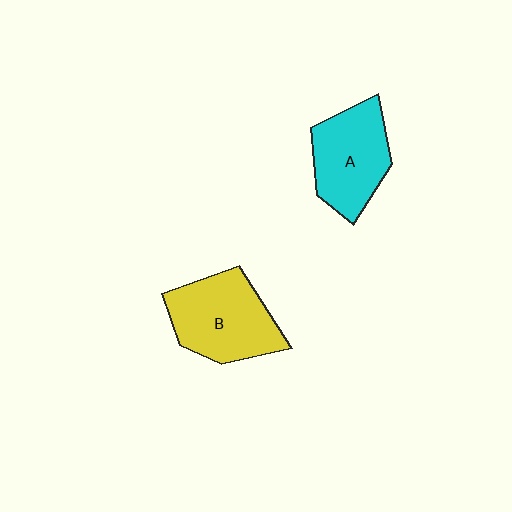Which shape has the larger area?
Shape B (yellow).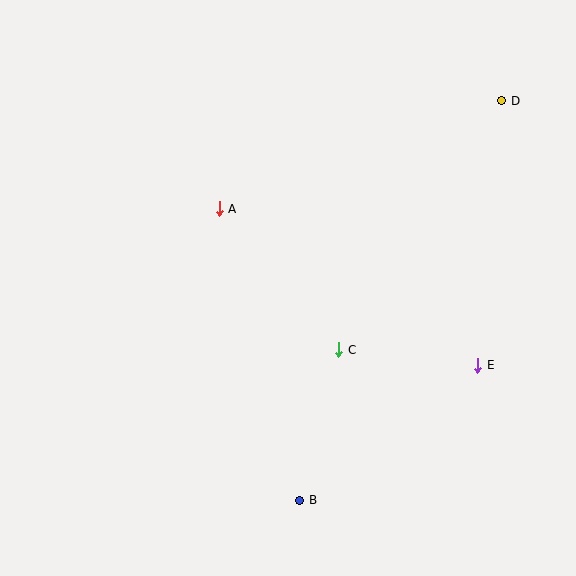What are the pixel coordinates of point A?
Point A is at (219, 209).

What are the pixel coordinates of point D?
Point D is at (502, 101).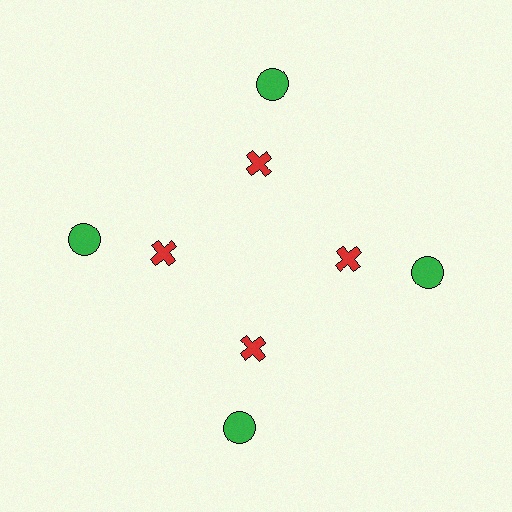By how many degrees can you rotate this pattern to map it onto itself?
The pattern maps onto itself every 90 degrees of rotation.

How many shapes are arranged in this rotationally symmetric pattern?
There are 8 shapes, arranged in 4 groups of 2.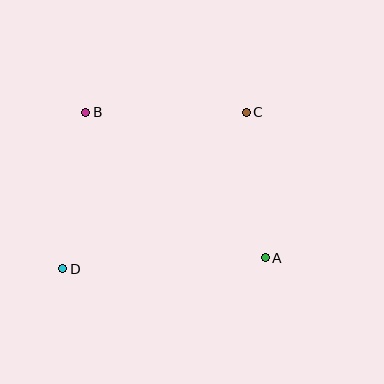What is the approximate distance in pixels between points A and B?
The distance between A and B is approximately 231 pixels.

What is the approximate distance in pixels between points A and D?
The distance between A and D is approximately 203 pixels.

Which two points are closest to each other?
Points A and C are closest to each other.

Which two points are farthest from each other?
Points C and D are farthest from each other.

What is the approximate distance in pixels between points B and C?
The distance between B and C is approximately 160 pixels.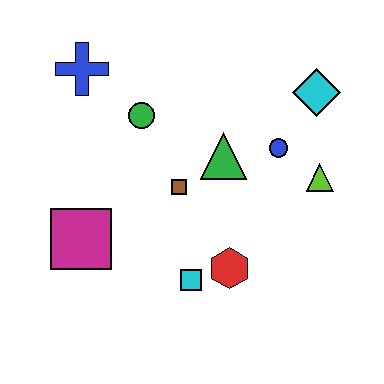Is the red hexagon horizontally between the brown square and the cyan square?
No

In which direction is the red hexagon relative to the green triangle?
The red hexagon is below the green triangle.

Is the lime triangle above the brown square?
Yes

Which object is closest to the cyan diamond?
The blue circle is closest to the cyan diamond.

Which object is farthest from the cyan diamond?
The magenta square is farthest from the cyan diamond.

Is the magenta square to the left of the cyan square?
Yes